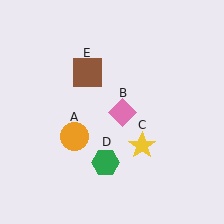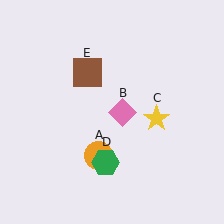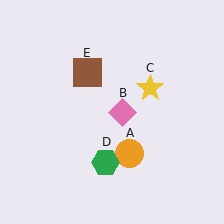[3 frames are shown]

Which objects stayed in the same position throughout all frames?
Pink diamond (object B) and green hexagon (object D) and brown square (object E) remained stationary.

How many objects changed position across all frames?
2 objects changed position: orange circle (object A), yellow star (object C).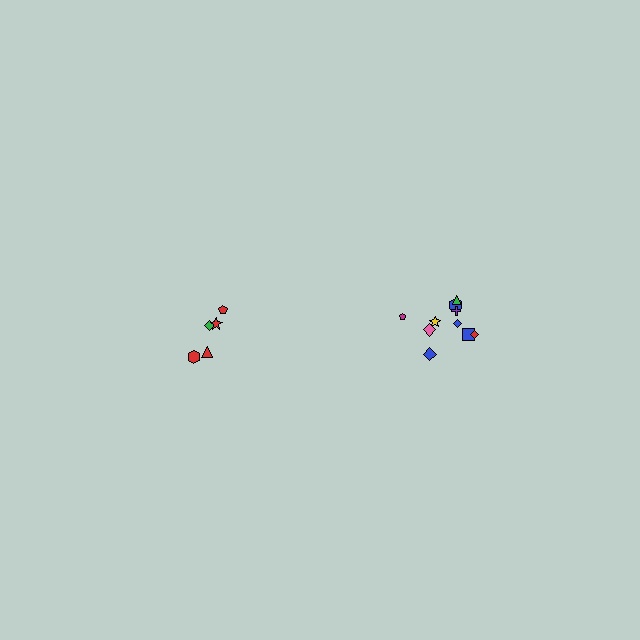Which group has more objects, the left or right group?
The right group.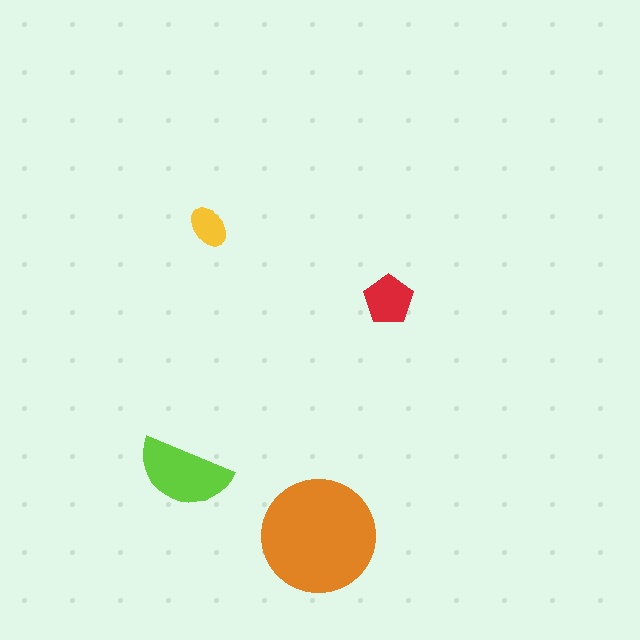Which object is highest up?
The yellow ellipse is topmost.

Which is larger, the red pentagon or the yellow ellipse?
The red pentagon.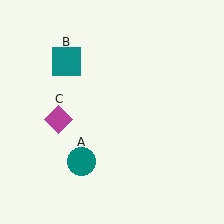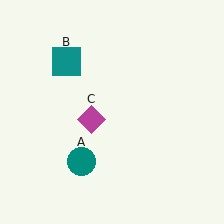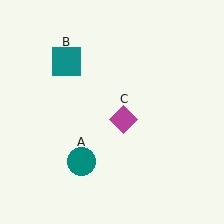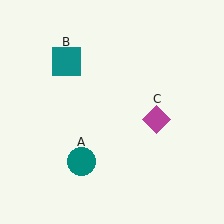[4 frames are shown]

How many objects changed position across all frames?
1 object changed position: magenta diamond (object C).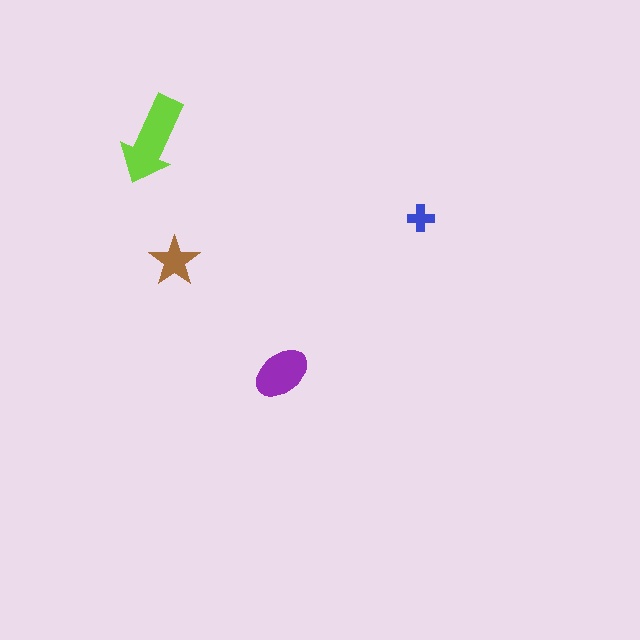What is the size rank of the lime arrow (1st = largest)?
1st.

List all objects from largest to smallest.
The lime arrow, the purple ellipse, the brown star, the blue cross.